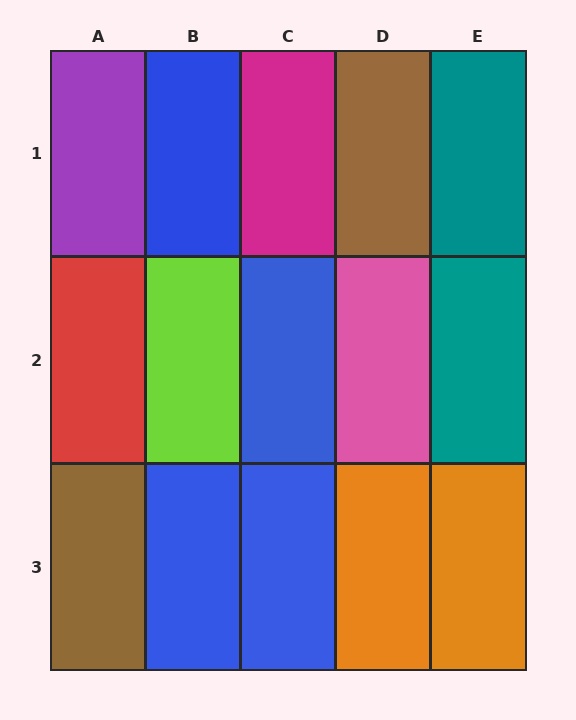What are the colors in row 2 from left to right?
Red, lime, blue, pink, teal.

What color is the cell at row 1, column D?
Brown.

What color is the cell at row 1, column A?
Purple.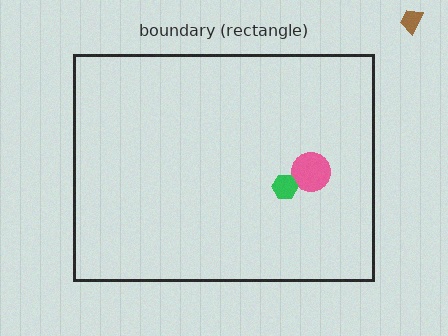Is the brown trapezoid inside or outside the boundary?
Outside.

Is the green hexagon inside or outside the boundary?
Inside.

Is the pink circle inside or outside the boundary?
Inside.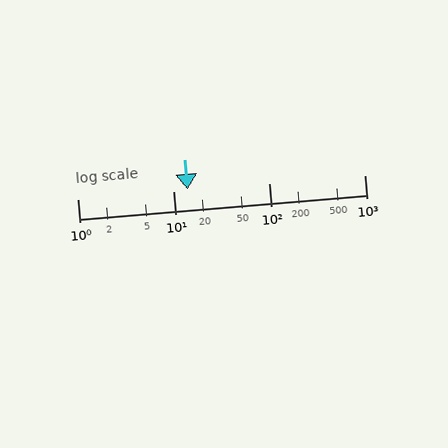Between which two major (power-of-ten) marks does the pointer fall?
The pointer is between 10 and 100.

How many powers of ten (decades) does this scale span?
The scale spans 3 decades, from 1 to 1000.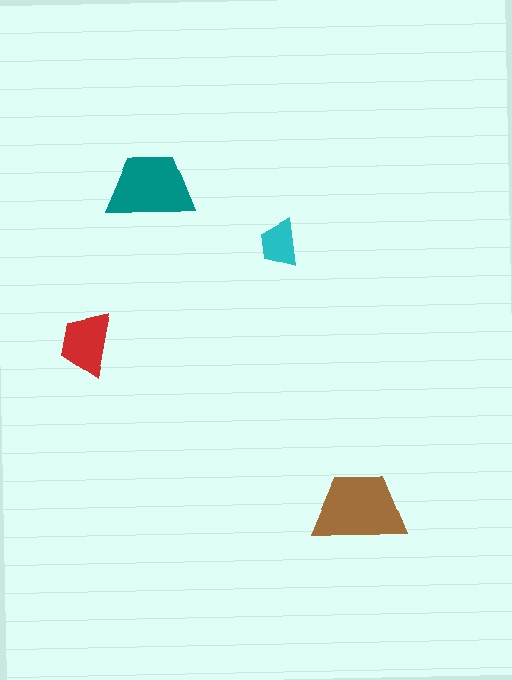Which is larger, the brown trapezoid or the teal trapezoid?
The brown one.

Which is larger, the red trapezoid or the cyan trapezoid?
The red one.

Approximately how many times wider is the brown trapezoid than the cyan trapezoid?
About 2 times wider.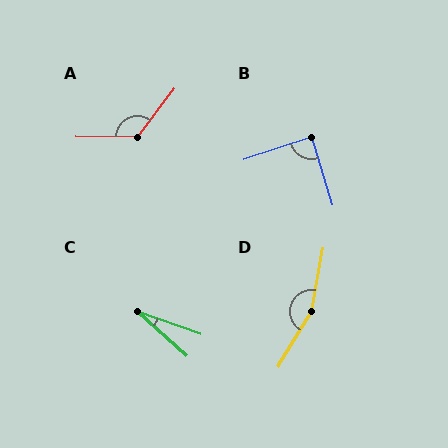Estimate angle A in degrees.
Approximately 126 degrees.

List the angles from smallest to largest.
C (22°), B (88°), A (126°), D (159°).